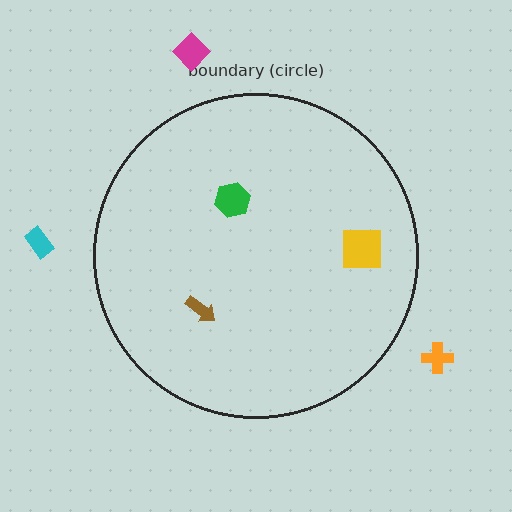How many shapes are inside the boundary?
3 inside, 3 outside.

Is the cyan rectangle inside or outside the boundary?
Outside.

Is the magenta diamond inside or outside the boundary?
Outside.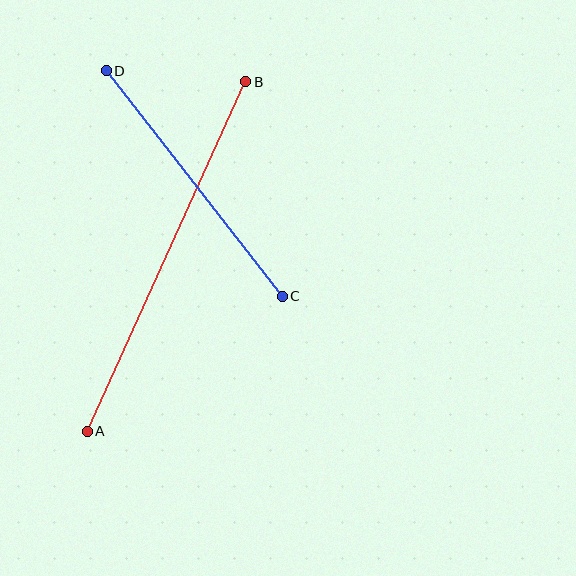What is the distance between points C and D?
The distance is approximately 286 pixels.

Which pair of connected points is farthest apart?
Points A and B are farthest apart.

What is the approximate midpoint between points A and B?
The midpoint is at approximately (167, 256) pixels.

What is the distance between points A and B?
The distance is approximately 384 pixels.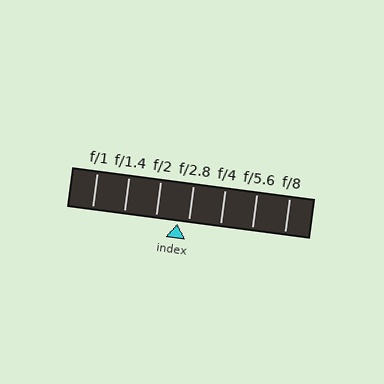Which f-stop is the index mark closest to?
The index mark is closest to f/2.8.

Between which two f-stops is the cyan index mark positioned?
The index mark is between f/2 and f/2.8.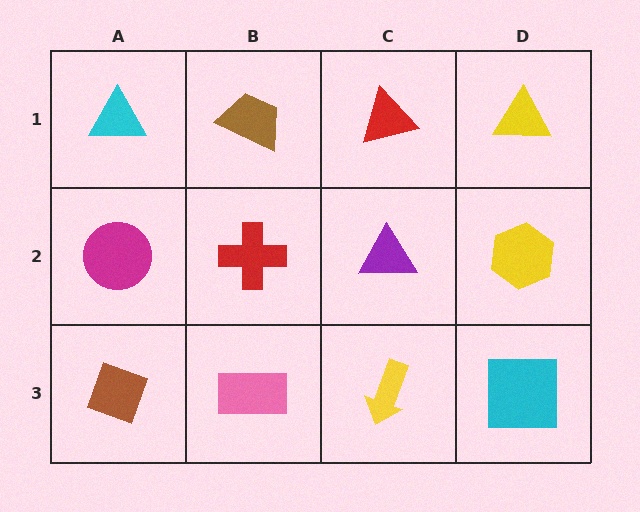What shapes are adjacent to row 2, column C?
A red triangle (row 1, column C), a yellow arrow (row 3, column C), a red cross (row 2, column B), a yellow hexagon (row 2, column D).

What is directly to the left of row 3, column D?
A yellow arrow.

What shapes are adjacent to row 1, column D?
A yellow hexagon (row 2, column D), a red triangle (row 1, column C).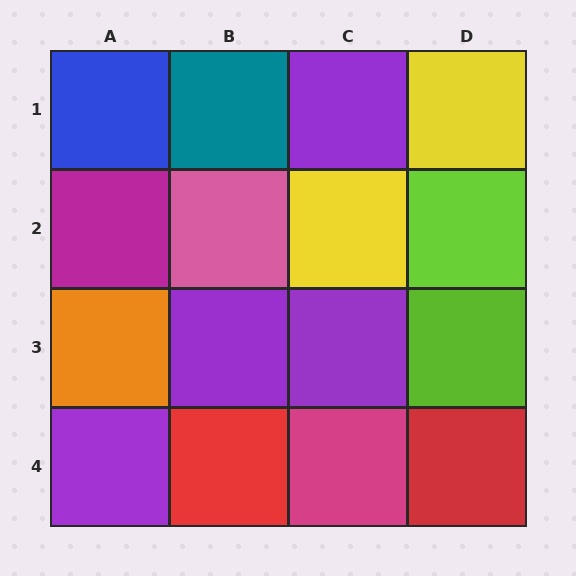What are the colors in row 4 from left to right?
Purple, red, magenta, red.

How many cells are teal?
1 cell is teal.